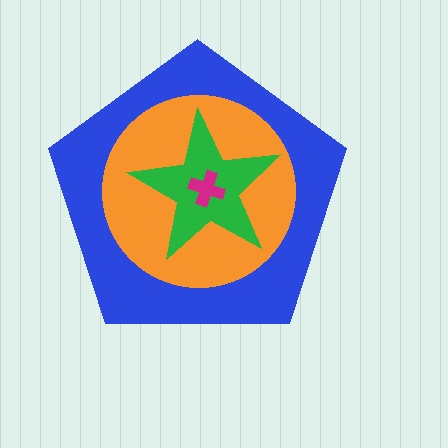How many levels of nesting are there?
4.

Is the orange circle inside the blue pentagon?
Yes.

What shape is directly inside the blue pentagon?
The orange circle.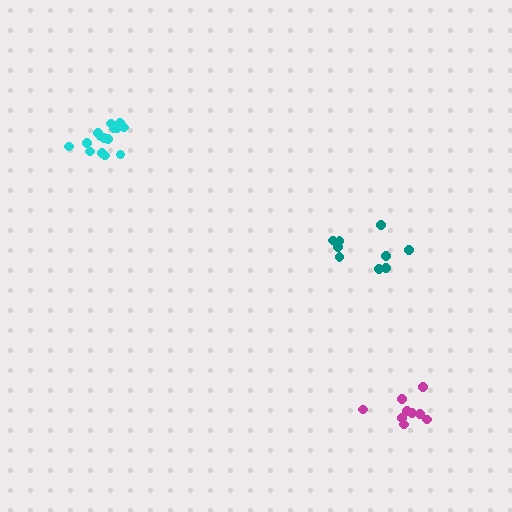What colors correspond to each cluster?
The clusters are colored: teal, magenta, cyan.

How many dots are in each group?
Group 1: 9 dots, Group 2: 9 dots, Group 3: 15 dots (33 total).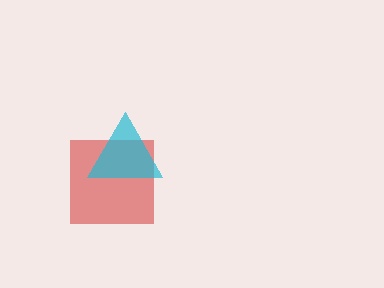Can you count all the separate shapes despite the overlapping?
Yes, there are 2 separate shapes.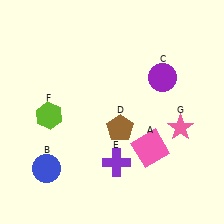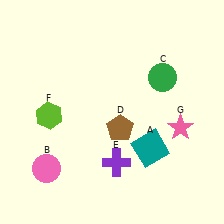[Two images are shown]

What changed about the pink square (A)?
In Image 1, A is pink. In Image 2, it changed to teal.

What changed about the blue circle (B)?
In Image 1, B is blue. In Image 2, it changed to pink.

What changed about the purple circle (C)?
In Image 1, C is purple. In Image 2, it changed to green.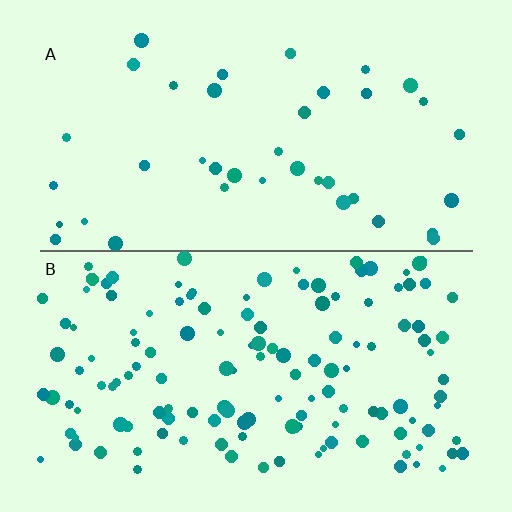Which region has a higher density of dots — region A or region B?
B (the bottom).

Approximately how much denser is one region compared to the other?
Approximately 3.5× — region B over region A.